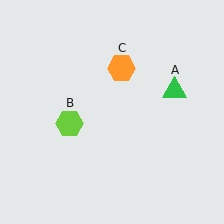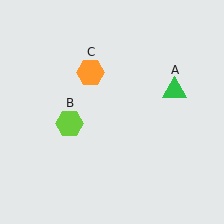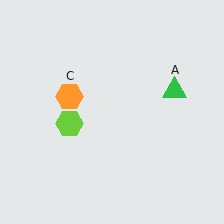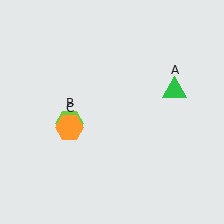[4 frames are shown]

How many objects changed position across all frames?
1 object changed position: orange hexagon (object C).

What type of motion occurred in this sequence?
The orange hexagon (object C) rotated counterclockwise around the center of the scene.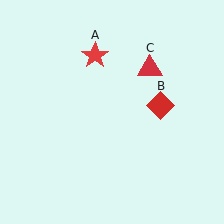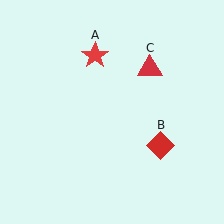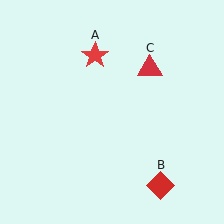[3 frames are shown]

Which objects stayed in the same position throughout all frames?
Red star (object A) and red triangle (object C) remained stationary.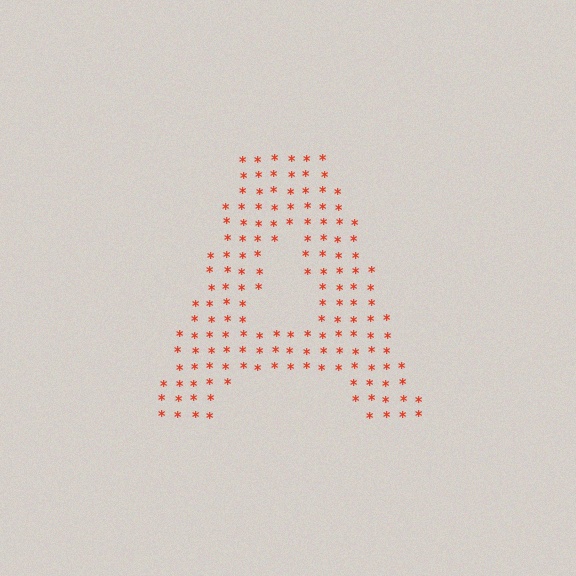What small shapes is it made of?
It is made of small asterisks.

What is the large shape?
The large shape is the letter A.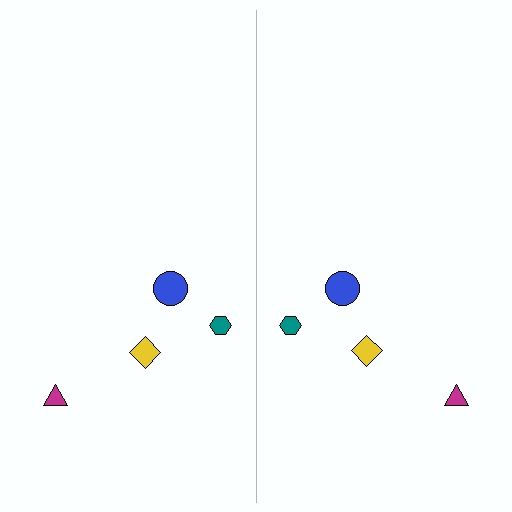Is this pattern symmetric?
Yes, this pattern has bilateral (reflection) symmetry.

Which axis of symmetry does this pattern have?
The pattern has a vertical axis of symmetry running through the center of the image.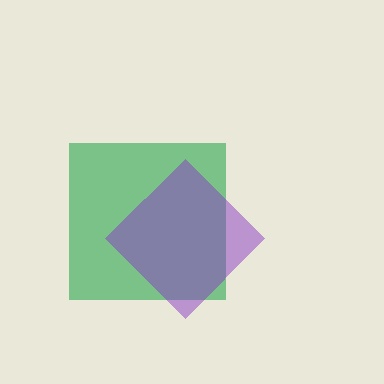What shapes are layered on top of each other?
The layered shapes are: a green square, a purple diamond.